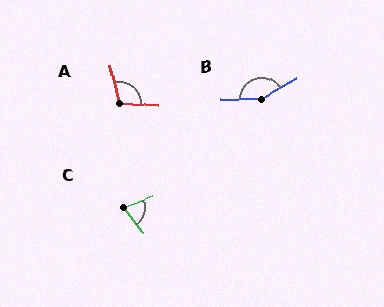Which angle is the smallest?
C, at approximately 72 degrees.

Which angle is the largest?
B, at approximately 149 degrees.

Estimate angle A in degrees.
Approximately 107 degrees.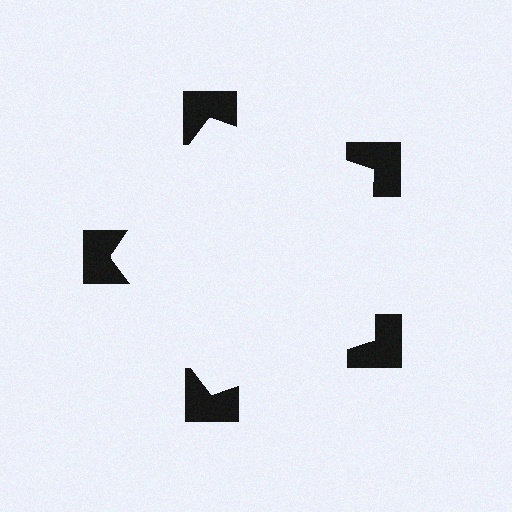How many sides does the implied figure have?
5 sides.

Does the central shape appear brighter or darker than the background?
It typically appears slightly brighter than the background, even though no actual brightness change is drawn.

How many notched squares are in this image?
There are 5 — one at each vertex of the illusory pentagon.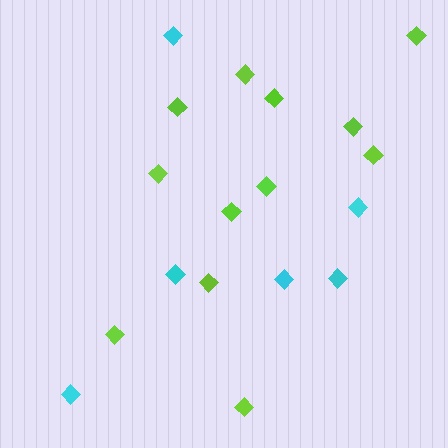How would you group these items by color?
There are 2 groups: one group of cyan diamonds (6) and one group of lime diamonds (12).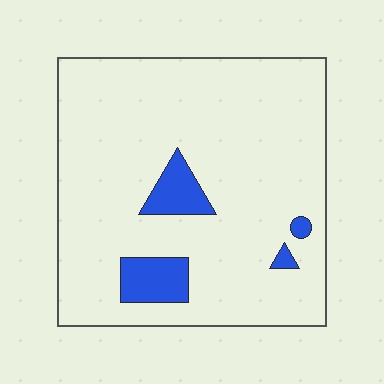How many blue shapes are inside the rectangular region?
4.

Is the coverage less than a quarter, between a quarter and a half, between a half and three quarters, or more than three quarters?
Less than a quarter.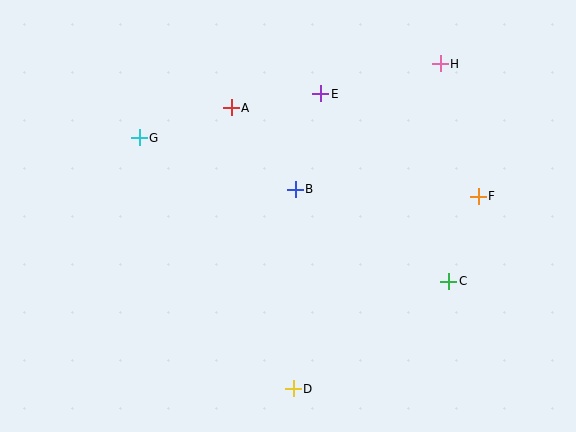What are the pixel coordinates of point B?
Point B is at (295, 189).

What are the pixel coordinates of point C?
Point C is at (449, 281).